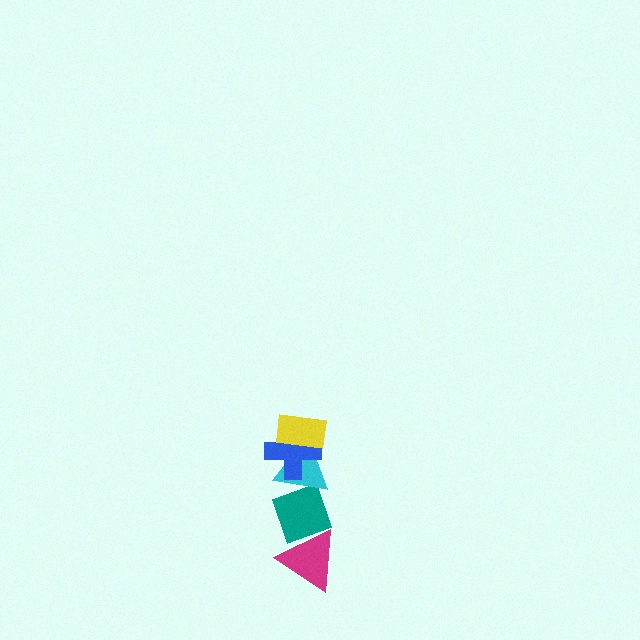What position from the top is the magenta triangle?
The magenta triangle is 5th from the top.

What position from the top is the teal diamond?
The teal diamond is 4th from the top.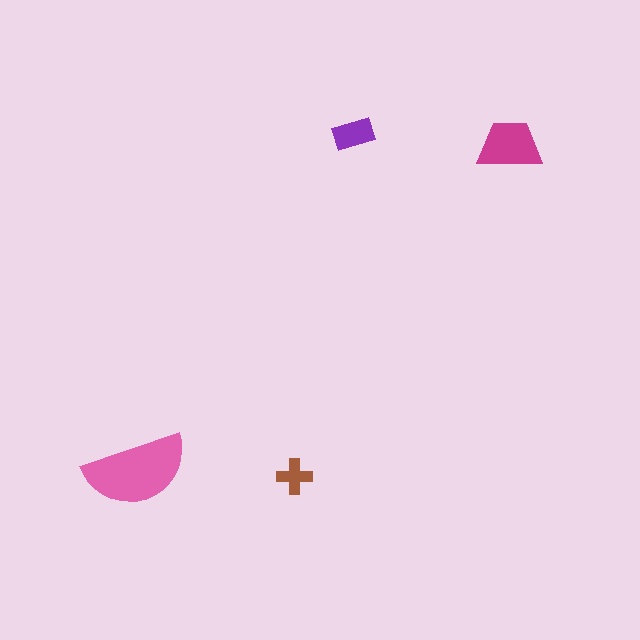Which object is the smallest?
The brown cross.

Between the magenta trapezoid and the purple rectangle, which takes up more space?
The magenta trapezoid.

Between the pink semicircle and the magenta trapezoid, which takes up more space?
The pink semicircle.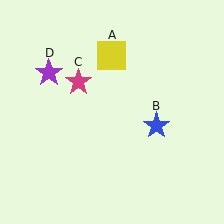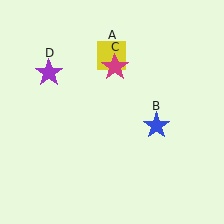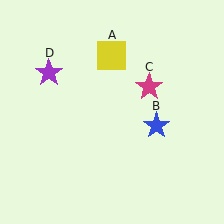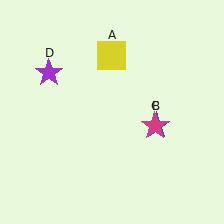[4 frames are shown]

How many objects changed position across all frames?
1 object changed position: magenta star (object C).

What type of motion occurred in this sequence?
The magenta star (object C) rotated clockwise around the center of the scene.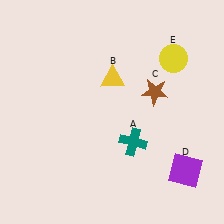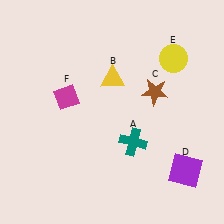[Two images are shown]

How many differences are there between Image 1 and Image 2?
There is 1 difference between the two images.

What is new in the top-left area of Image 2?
A magenta diamond (F) was added in the top-left area of Image 2.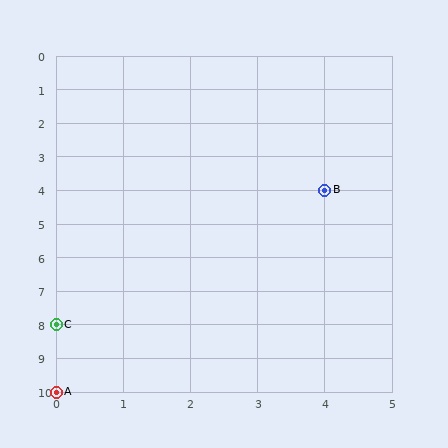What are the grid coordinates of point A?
Point A is at grid coordinates (0, 10).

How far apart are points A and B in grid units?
Points A and B are 4 columns and 6 rows apart (about 7.2 grid units diagonally).